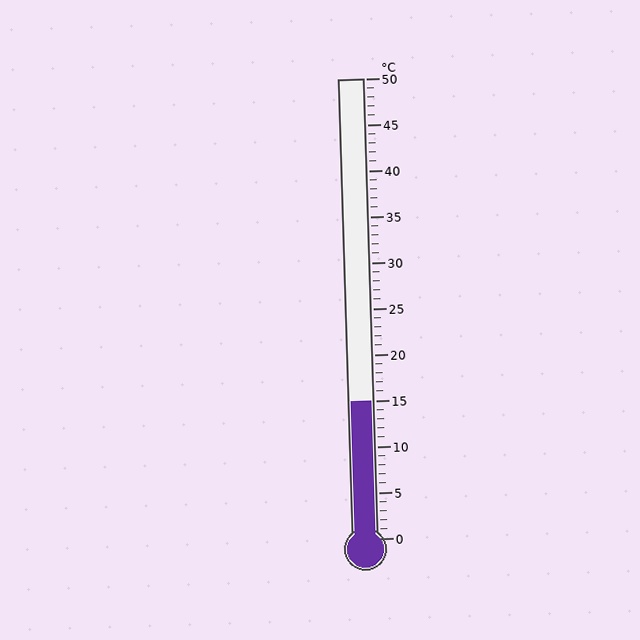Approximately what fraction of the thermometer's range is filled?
The thermometer is filled to approximately 30% of its range.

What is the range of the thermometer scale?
The thermometer scale ranges from 0°C to 50°C.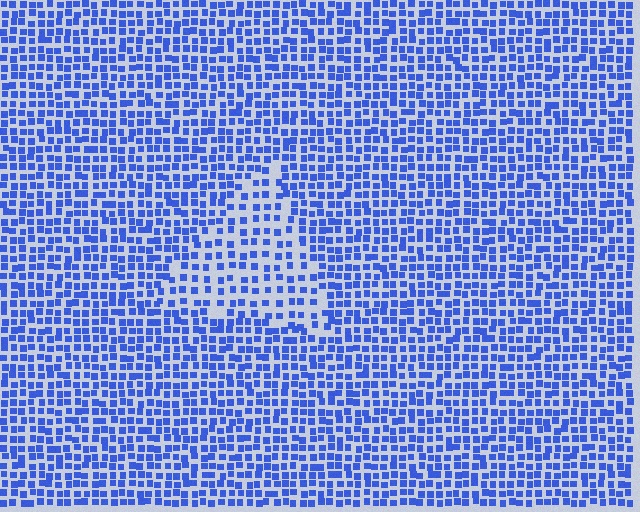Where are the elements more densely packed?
The elements are more densely packed outside the triangle boundary.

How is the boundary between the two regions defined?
The boundary is defined by a change in element density (approximately 1.7x ratio). All elements are the same color, size, and shape.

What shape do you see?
I see a triangle.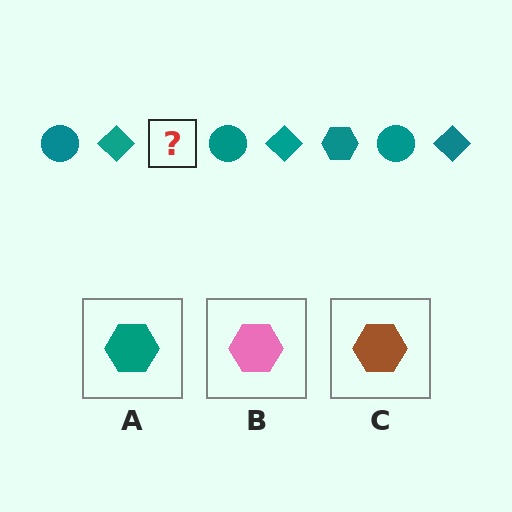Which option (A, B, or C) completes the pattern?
A.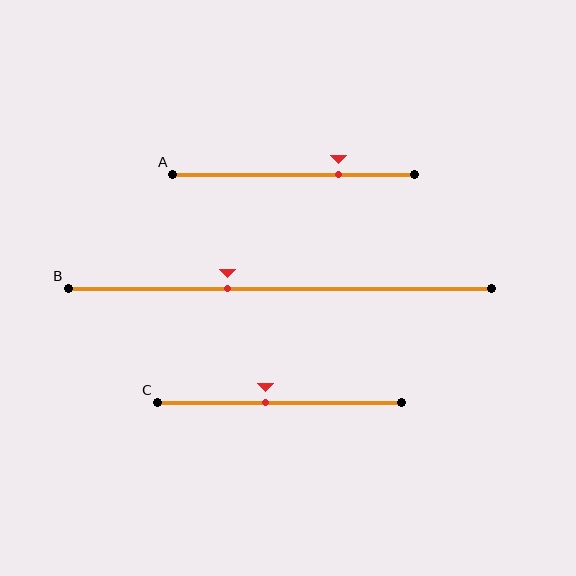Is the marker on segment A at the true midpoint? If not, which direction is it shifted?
No, the marker on segment A is shifted to the right by about 19% of the segment length.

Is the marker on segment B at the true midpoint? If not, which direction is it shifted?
No, the marker on segment B is shifted to the left by about 12% of the segment length.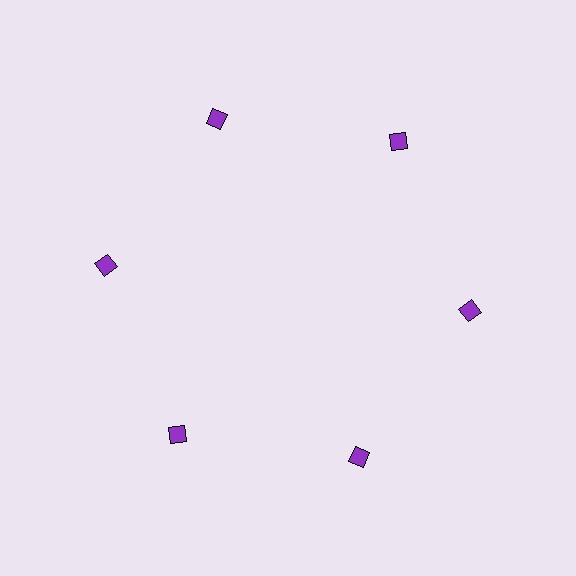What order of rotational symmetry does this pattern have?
This pattern has 6-fold rotational symmetry.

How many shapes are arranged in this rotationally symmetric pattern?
There are 6 shapes, arranged in 6 groups of 1.